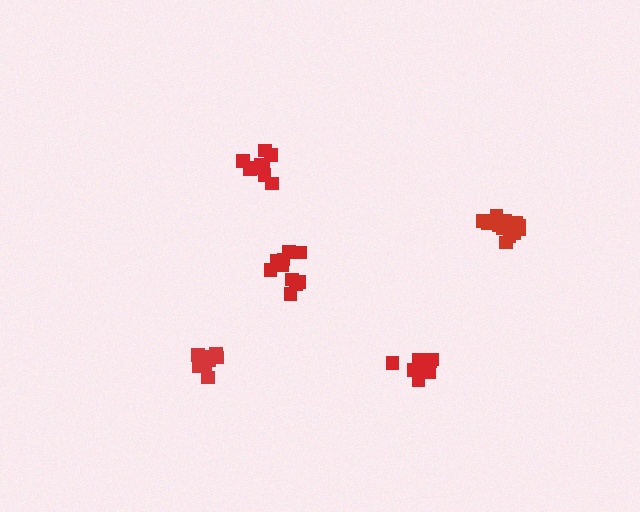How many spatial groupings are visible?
There are 5 spatial groupings.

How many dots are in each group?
Group 1: 8 dots, Group 2: 12 dots, Group 3: 11 dots, Group 4: 10 dots, Group 5: 11 dots (52 total).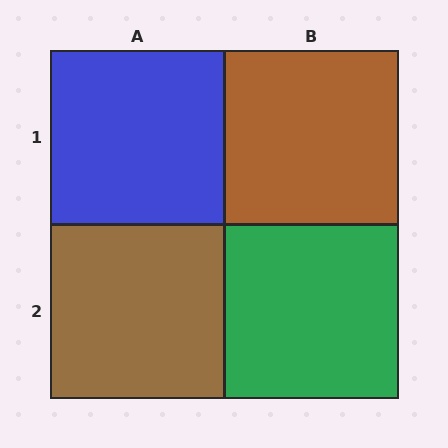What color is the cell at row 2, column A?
Brown.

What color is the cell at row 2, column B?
Green.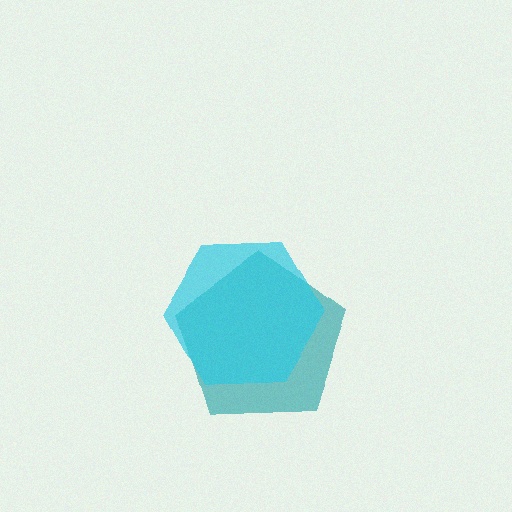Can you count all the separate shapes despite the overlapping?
Yes, there are 2 separate shapes.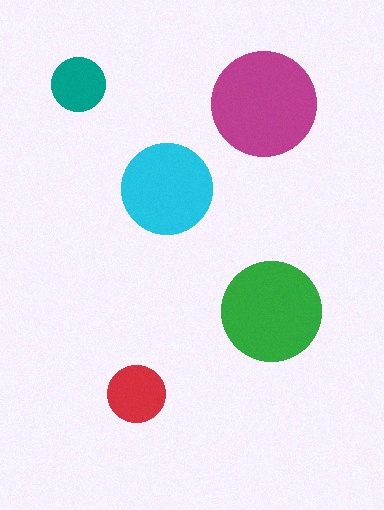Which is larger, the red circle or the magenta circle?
The magenta one.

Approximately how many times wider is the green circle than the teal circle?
About 2 times wider.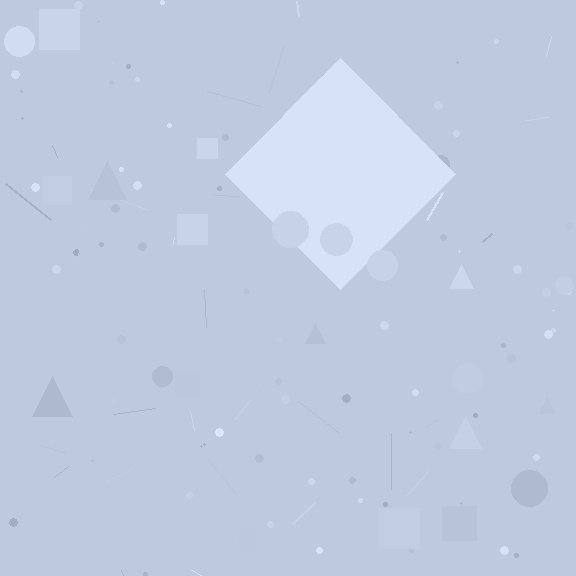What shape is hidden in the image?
A diamond is hidden in the image.